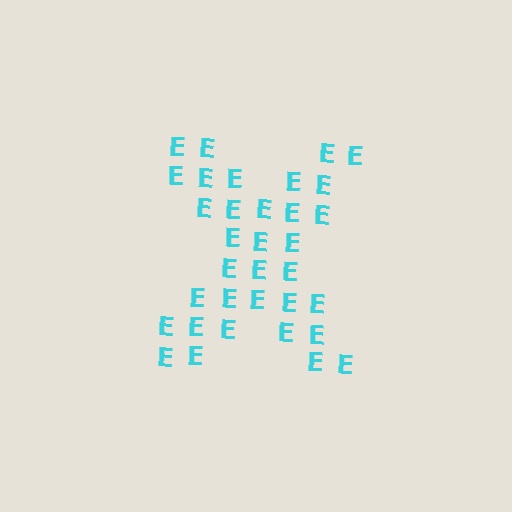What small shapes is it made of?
It is made of small letter E's.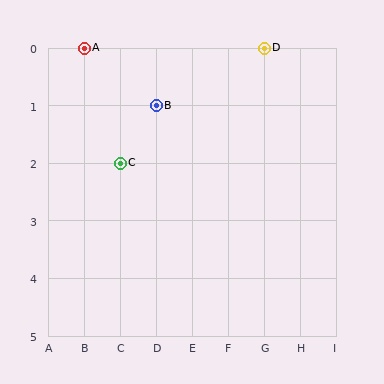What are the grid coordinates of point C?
Point C is at grid coordinates (C, 2).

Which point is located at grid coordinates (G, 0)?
Point D is at (G, 0).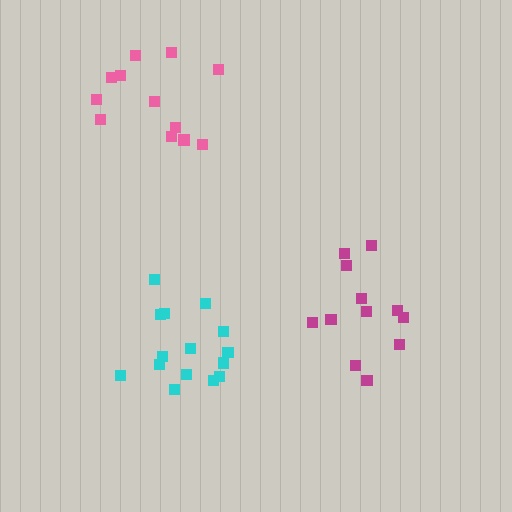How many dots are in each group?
Group 1: 12 dots, Group 2: 12 dots, Group 3: 15 dots (39 total).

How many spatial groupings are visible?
There are 3 spatial groupings.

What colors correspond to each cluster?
The clusters are colored: pink, magenta, cyan.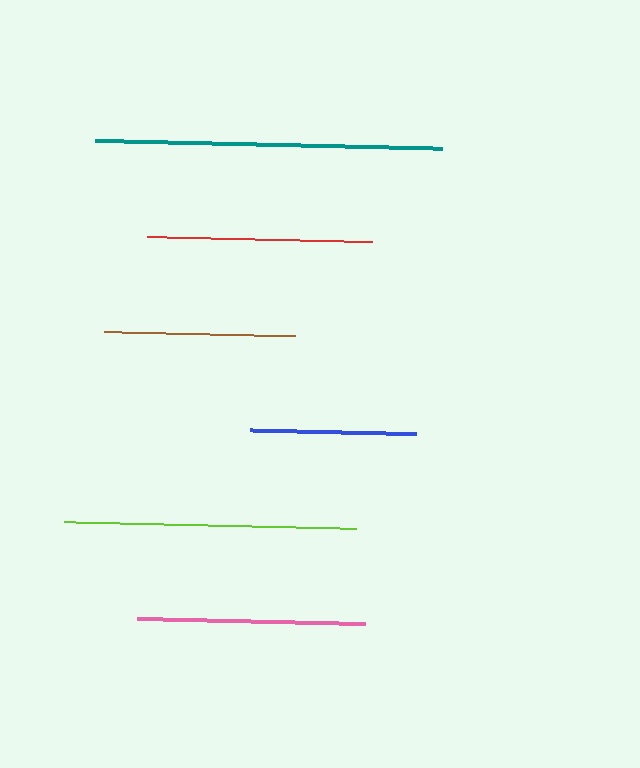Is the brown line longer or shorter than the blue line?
The brown line is longer than the blue line.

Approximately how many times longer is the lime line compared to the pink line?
The lime line is approximately 1.3 times the length of the pink line.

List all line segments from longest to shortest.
From longest to shortest: teal, lime, pink, red, brown, blue.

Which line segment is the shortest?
The blue line is the shortest at approximately 166 pixels.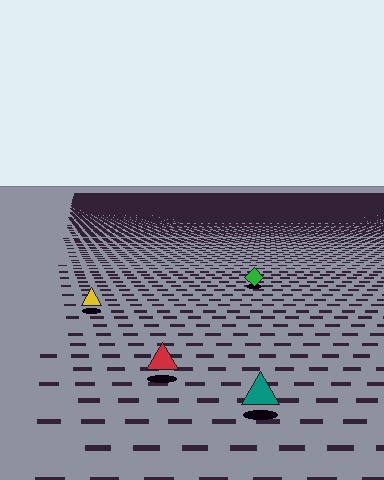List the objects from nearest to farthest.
From nearest to farthest: the teal triangle, the red triangle, the yellow triangle, the green diamond.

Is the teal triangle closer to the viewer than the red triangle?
Yes. The teal triangle is closer — you can tell from the texture gradient: the ground texture is coarser near it.